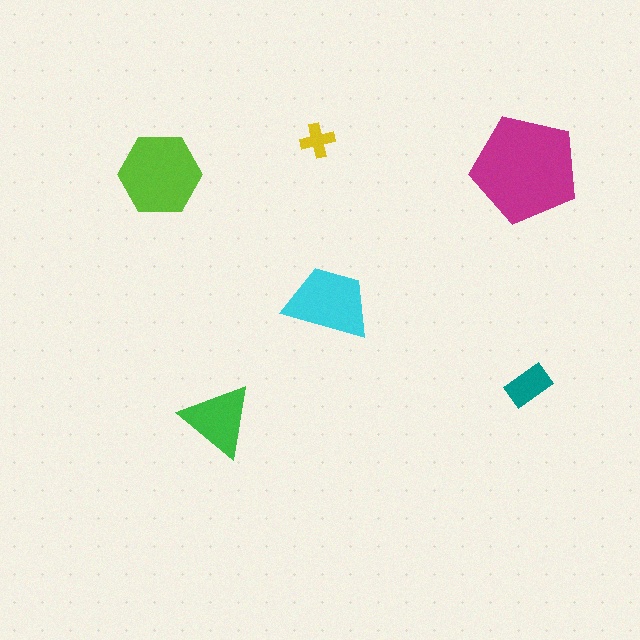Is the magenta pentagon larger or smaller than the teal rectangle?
Larger.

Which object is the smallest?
The yellow cross.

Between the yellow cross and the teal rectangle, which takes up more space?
The teal rectangle.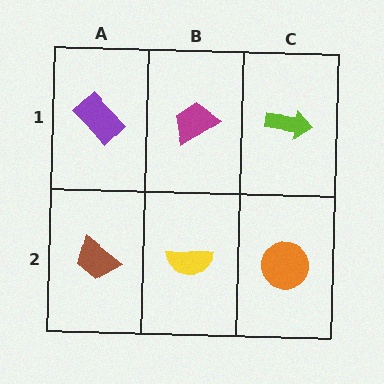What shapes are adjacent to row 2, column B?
A magenta trapezoid (row 1, column B), a brown trapezoid (row 2, column A), an orange circle (row 2, column C).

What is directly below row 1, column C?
An orange circle.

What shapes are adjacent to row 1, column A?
A brown trapezoid (row 2, column A), a magenta trapezoid (row 1, column B).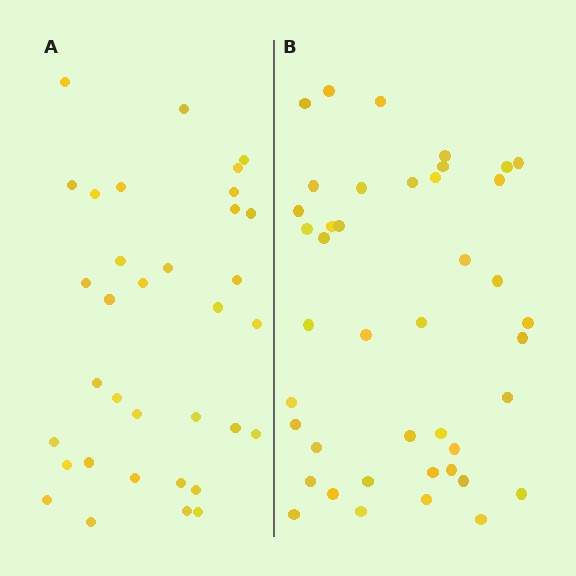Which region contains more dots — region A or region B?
Region B (the right region) has more dots.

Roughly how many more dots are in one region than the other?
Region B has roughly 8 or so more dots than region A.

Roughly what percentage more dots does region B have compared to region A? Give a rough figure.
About 25% more.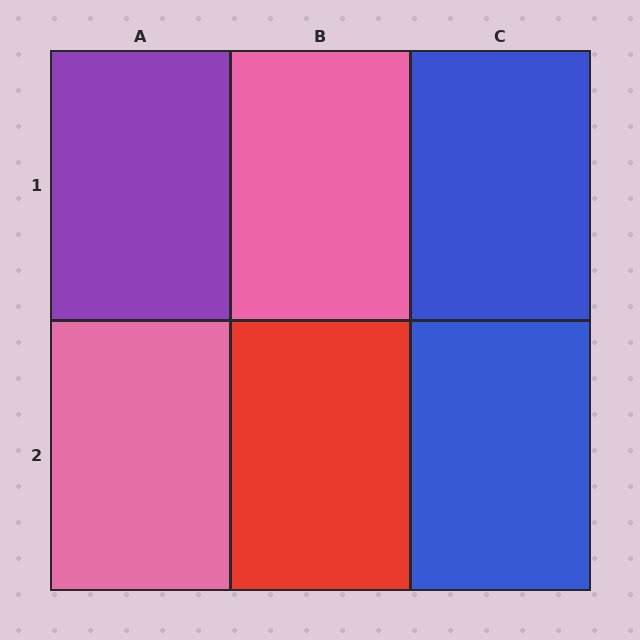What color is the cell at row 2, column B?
Red.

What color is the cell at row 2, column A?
Pink.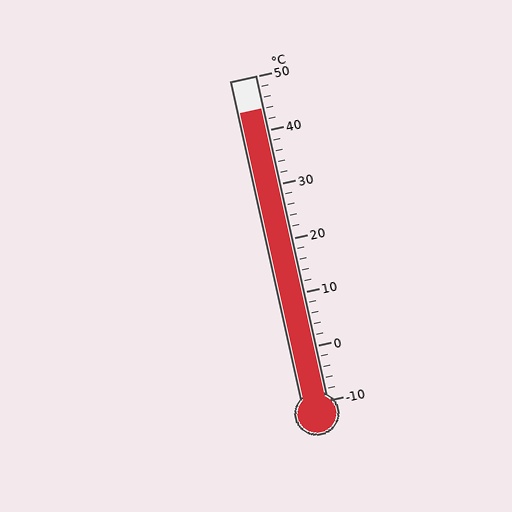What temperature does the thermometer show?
The thermometer shows approximately 44°C.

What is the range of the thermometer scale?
The thermometer scale ranges from -10°C to 50°C.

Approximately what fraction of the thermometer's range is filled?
The thermometer is filled to approximately 90% of its range.